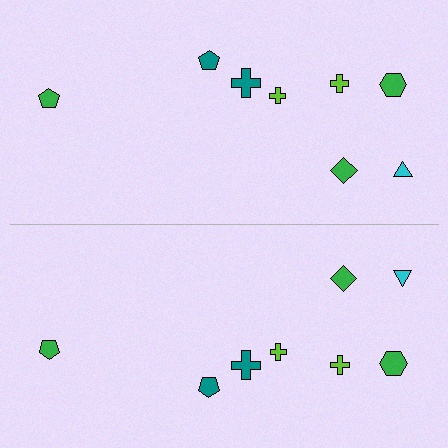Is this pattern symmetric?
Yes, this pattern has bilateral (reflection) symmetry.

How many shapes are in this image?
There are 16 shapes in this image.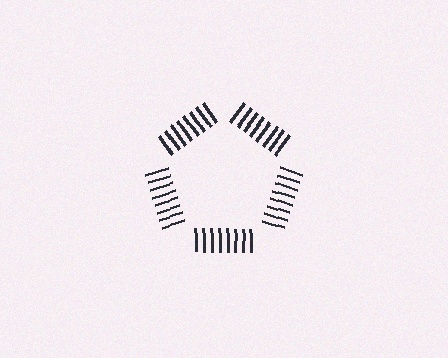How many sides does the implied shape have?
5 sides — the line-ends trace a pentagon.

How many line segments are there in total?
40 — 8 along each of the 5 edges.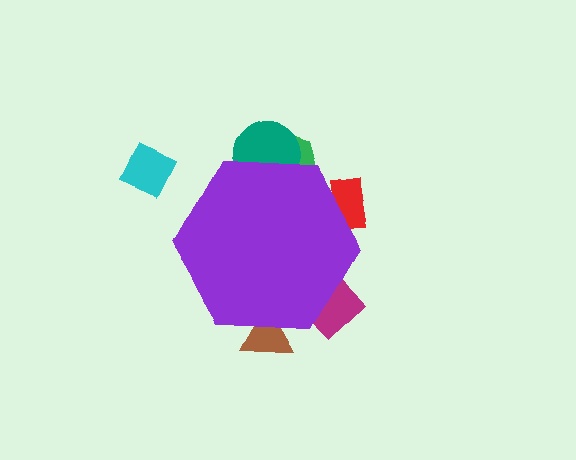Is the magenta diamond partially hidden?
Yes, the magenta diamond is partially hidden behind the purple hexagon.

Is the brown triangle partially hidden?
Yes, the brown triangle is partially hidden behind the purple hexagon.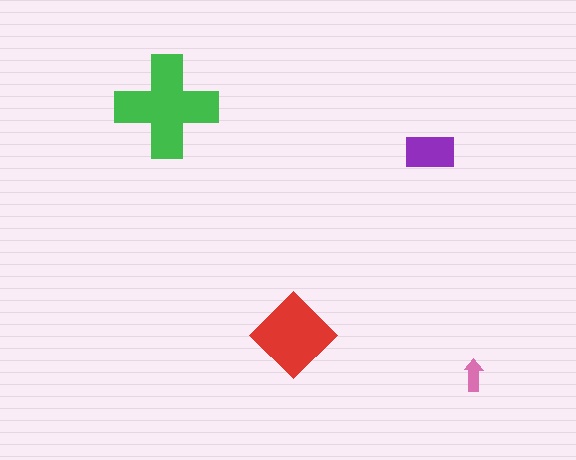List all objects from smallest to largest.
The pink arrow, the purple rectangle, the red diamond, the green cross.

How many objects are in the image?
There are 4 objects in the image.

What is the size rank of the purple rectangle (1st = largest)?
3rd.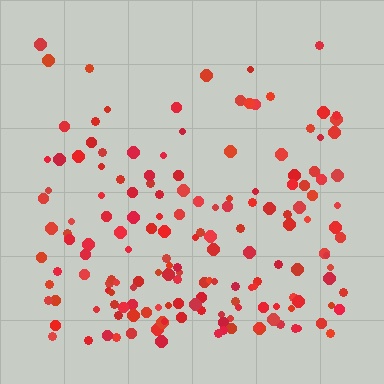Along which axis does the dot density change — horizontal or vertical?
Vertical.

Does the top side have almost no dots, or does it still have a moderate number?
Still a moderate number, just noticeably fewer than the bottom.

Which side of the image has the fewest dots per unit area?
The top.